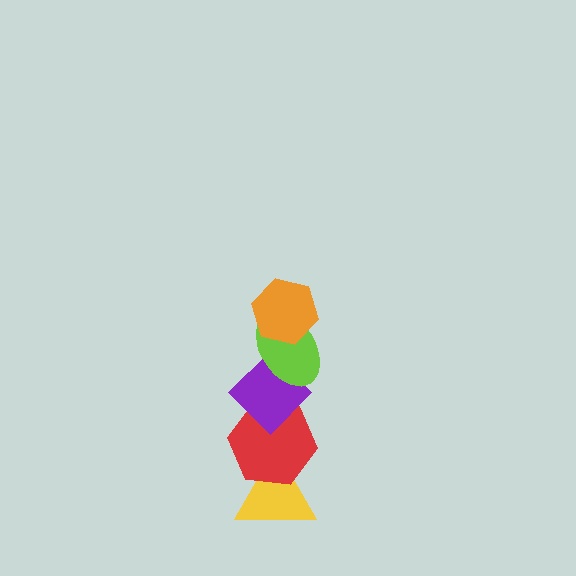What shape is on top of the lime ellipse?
The orange hexagon is on top of the lime ellipse.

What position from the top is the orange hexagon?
The orange hexagon is 1st from the top.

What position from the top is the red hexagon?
The red hexagon is 4th from the top.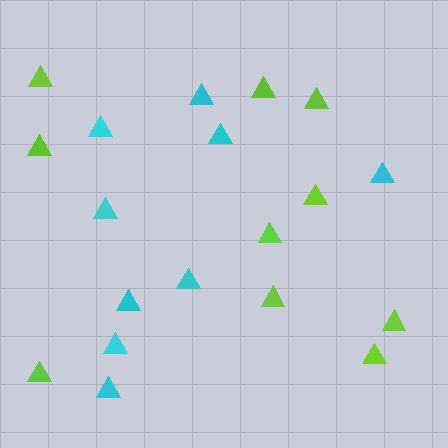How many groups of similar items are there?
There are 2 groups: one group of lime triangles (10) and one group of cyan triangles (9).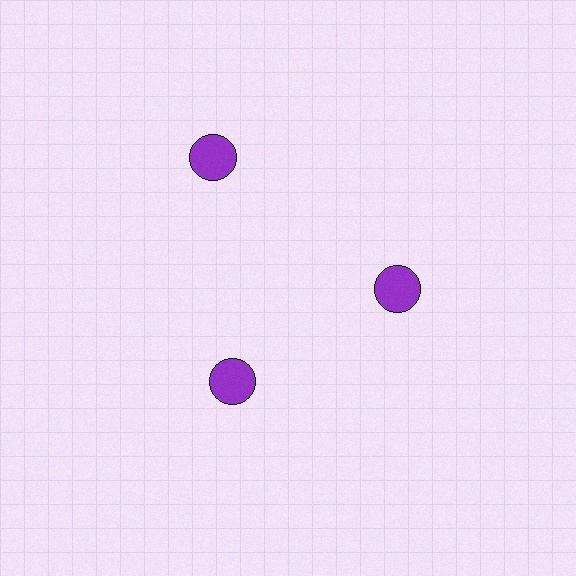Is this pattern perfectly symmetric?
No. The 3 purple circles are arranged in a ring, but one element near the 11 o'clock position is pushed outward from the center, breaking the 3-fold rotational symmetry.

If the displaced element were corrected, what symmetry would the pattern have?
It would have 3-fold rotational symmetry — the pattern would map onto itself every 120 degrees.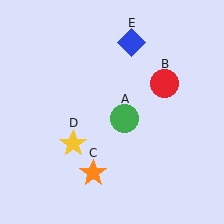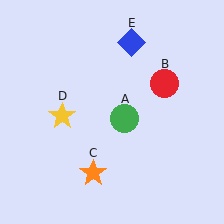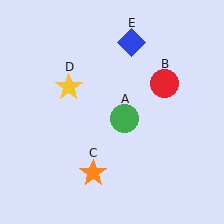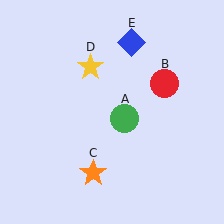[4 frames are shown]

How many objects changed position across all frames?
1 object changed position: yellow star (object D).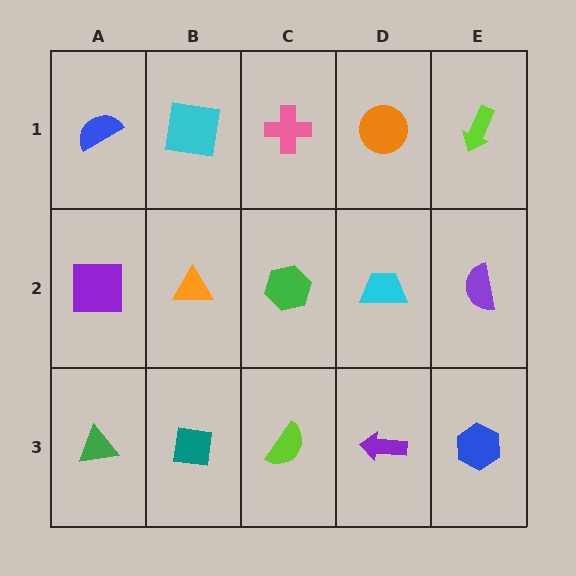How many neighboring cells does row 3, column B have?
3.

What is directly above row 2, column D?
An orange circle.